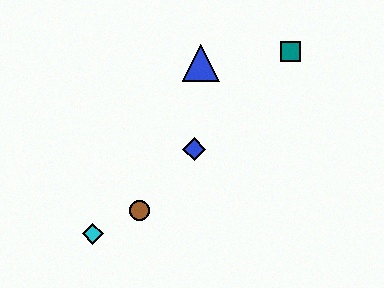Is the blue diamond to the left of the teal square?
Yes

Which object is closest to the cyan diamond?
The brown circle is closest to the cyan diamond.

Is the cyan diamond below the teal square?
Yes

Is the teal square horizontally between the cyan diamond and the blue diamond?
No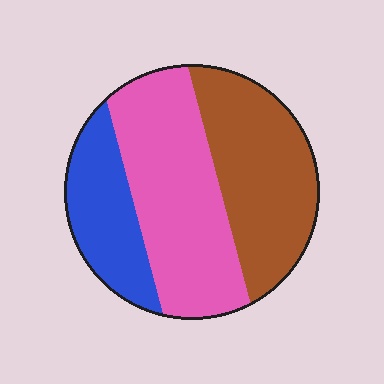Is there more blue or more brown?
Brown.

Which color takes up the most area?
Pink, at roughly 40%.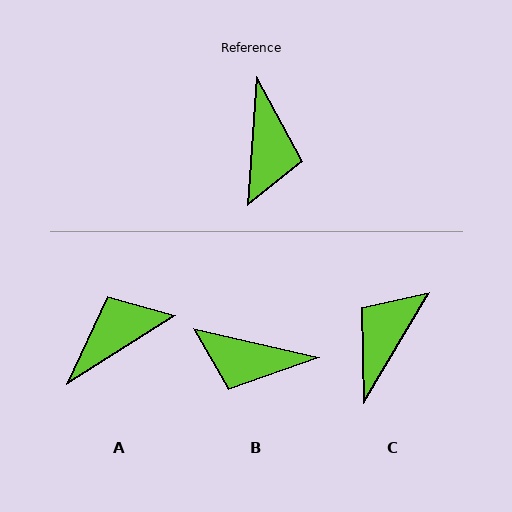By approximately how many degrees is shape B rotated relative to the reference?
Approximately 99 degrees clockwise.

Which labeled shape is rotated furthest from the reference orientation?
C, about 153 degrees away.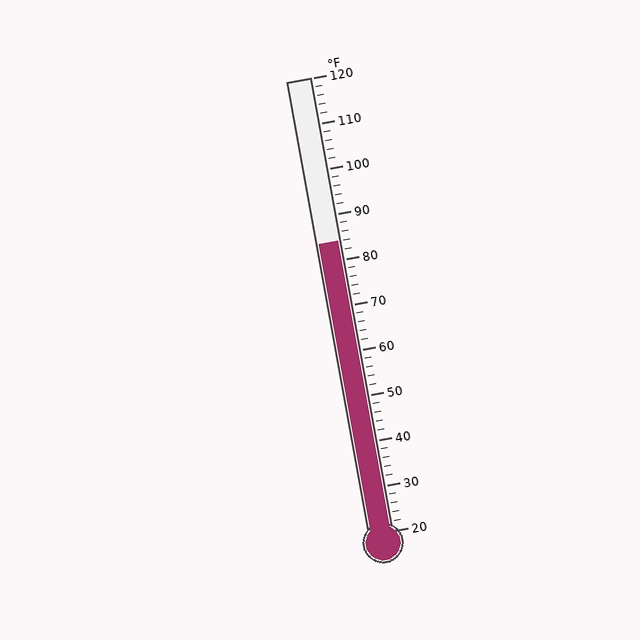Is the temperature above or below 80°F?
The temperature is above 80°F.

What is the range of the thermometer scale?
The thermometer scale ranges from 20°F to 120°F.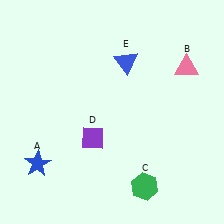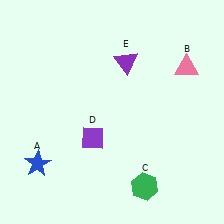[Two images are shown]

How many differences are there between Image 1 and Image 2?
There is 1 difference between the two images.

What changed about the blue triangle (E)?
In Image 1, E is blue. In Image 2, it changed to purple.